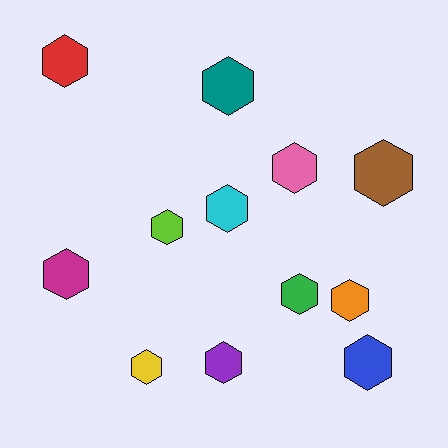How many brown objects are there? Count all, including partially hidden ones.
There is 1 brown object.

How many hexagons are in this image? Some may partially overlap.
There are 12 hexagons.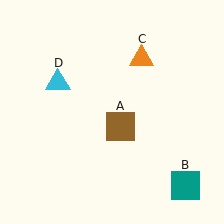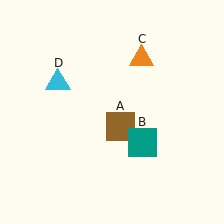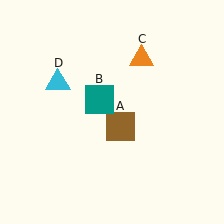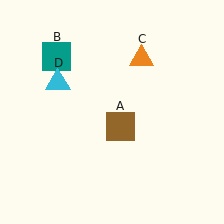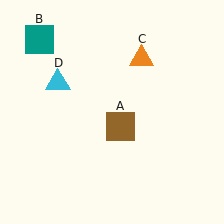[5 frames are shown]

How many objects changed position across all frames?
1 object changed position: teal square (object B).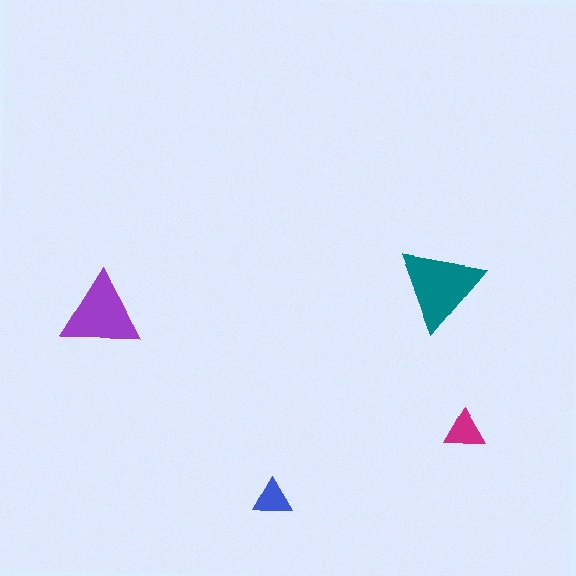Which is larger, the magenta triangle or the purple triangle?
The purple one.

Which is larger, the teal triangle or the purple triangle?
The teal one.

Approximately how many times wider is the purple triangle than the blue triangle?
About 2 times wider.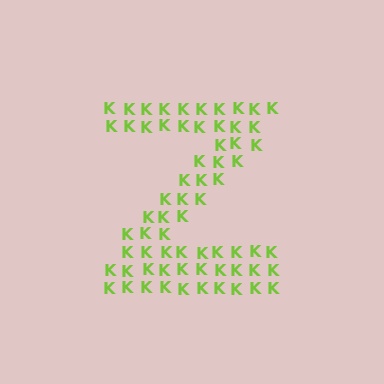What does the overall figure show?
The overall figure shows the letter Z.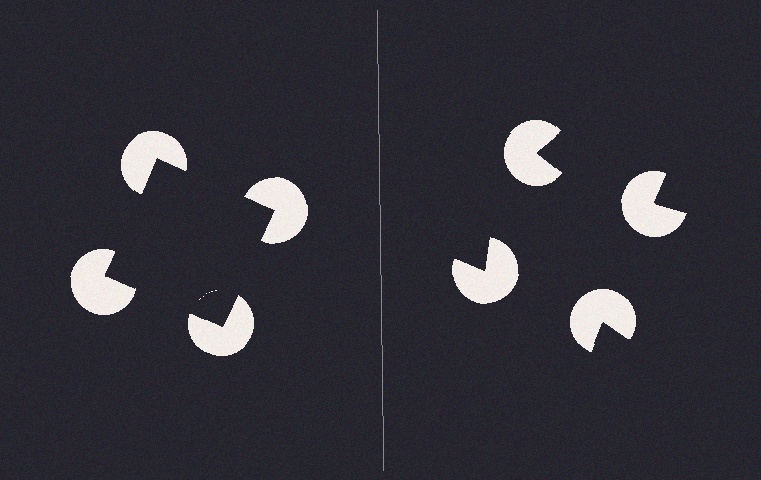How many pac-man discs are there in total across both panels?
8 — 4 on each side.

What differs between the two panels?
The pac-man discs are positioned identically on both sides; only the wedge orientations differ. On the left they align to a square; on the right they are misaligned.